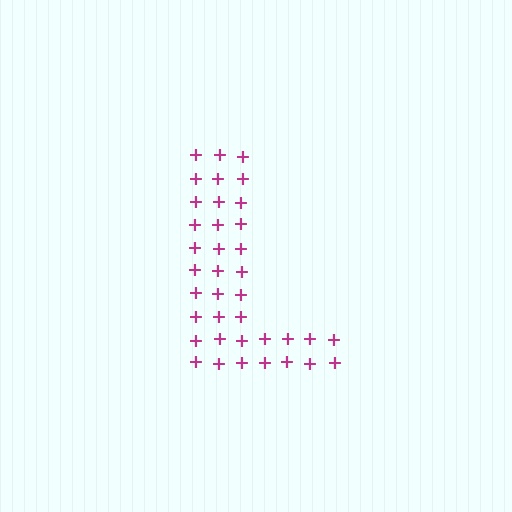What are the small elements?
The small elements are plus signs.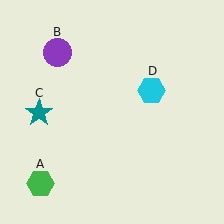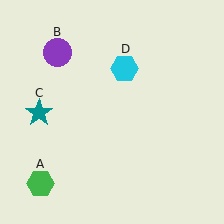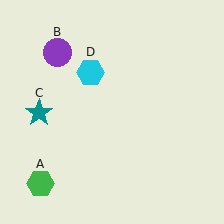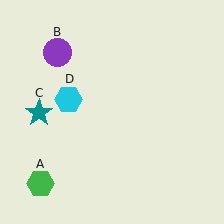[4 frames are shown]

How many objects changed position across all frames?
1 object changed position: cyan hexagon (object D).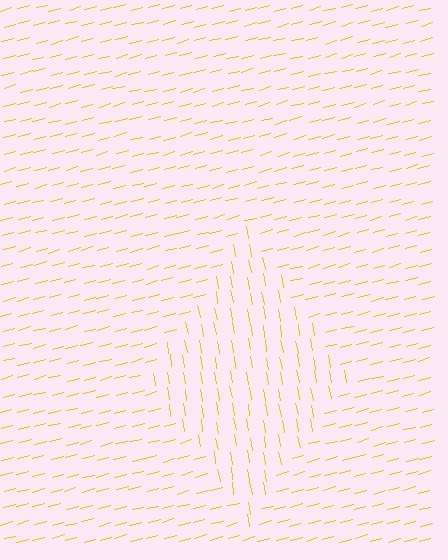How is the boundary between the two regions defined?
The boundary is defined purely by a change in line orientation (approximately 85 degrees difference). All lines are the same color and thickness.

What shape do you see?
I see a diamond.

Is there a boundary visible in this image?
Yes, there is a texture boundary formed by a change in line orientation.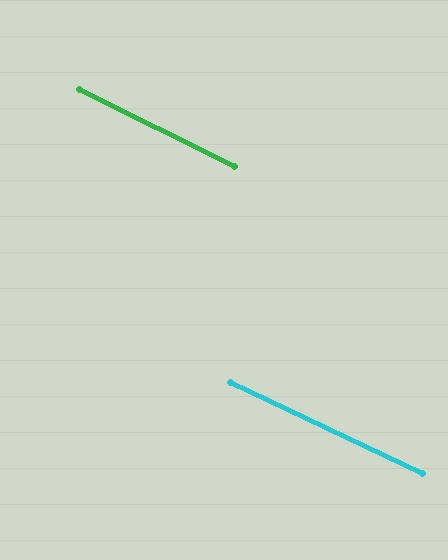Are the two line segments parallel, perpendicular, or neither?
Parallel — their directions differ by only 1.1°.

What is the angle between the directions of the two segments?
Approximately 1 degree.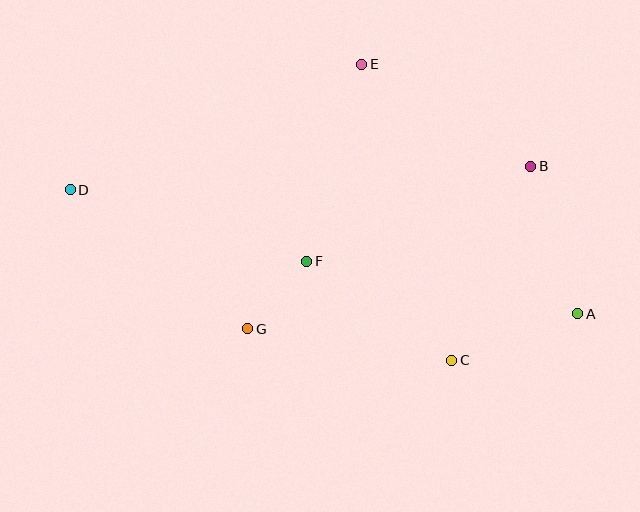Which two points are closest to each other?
Points F and G are closest to each other.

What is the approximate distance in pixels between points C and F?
The distance between C and F is approximately 176 pixels.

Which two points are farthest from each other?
Points A and D are farthest from each other.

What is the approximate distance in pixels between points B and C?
The distance between B and C is approximately 209 pixels.